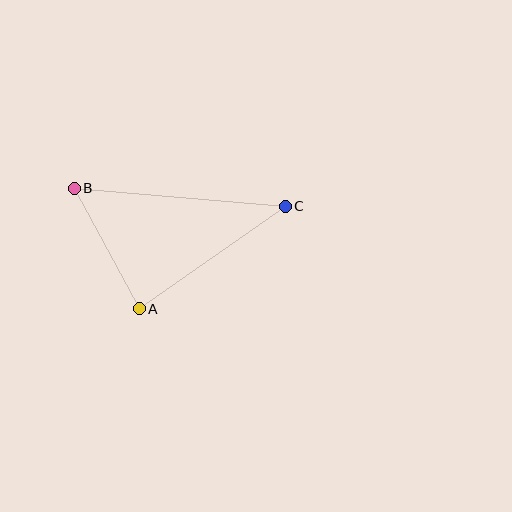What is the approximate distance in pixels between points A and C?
The distance between A and C is approximately 178 pixels.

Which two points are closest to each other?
Points A and B are closest to each other.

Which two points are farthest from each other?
Points B and C are farthest from each other.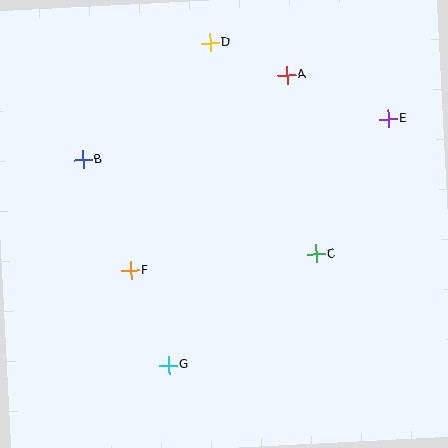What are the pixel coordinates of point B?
Point B is at (83, 160).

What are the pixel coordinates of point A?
Point A is at (287, 75).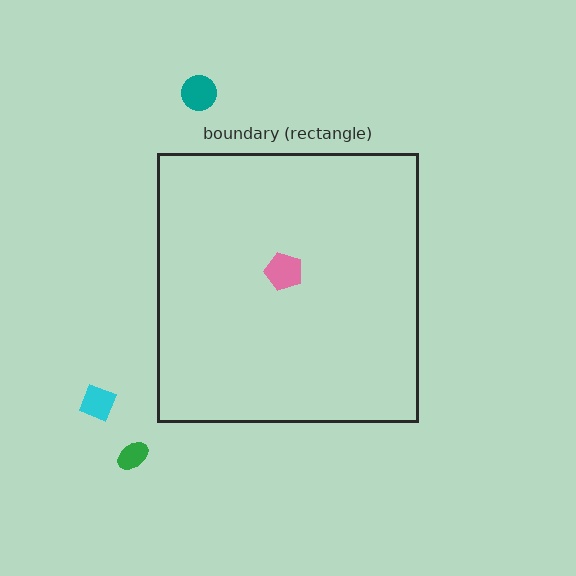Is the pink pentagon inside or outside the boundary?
Inside.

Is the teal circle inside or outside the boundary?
Outside.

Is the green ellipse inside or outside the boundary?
Outside.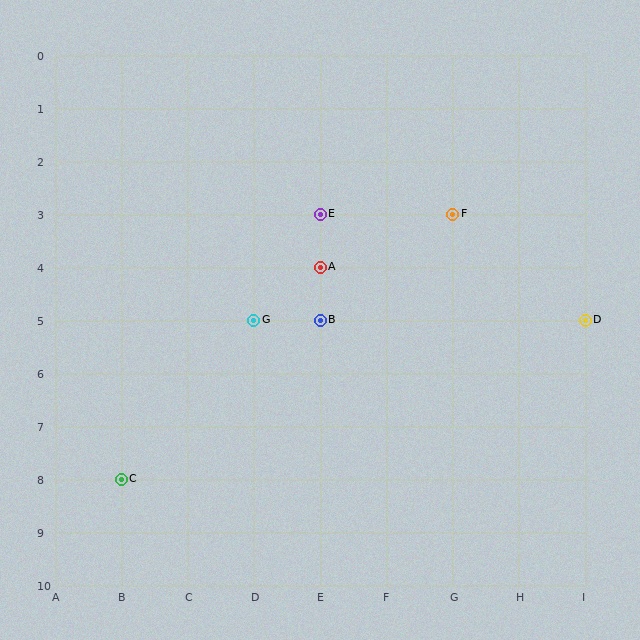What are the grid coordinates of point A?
Point A is at grid coordinates (E, 4).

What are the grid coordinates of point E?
Point E is at grid coordinates (E, 3).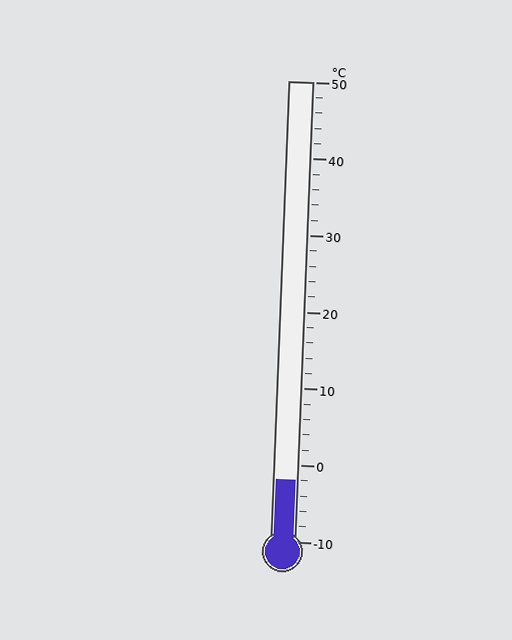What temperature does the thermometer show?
The thermometer shows approximately -2°C.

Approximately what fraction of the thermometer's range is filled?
The thermometer is filled to approximately 15% of its range.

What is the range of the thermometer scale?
The thermometer scale ranges from -10°C to 50°C.